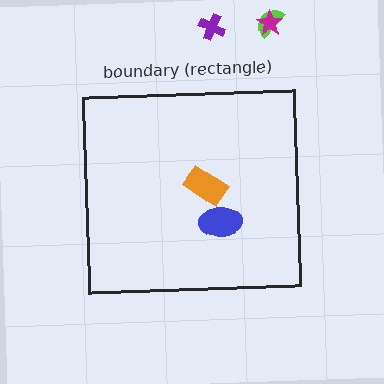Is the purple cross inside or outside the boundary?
Outside.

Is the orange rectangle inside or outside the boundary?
Inside.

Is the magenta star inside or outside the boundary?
Outside.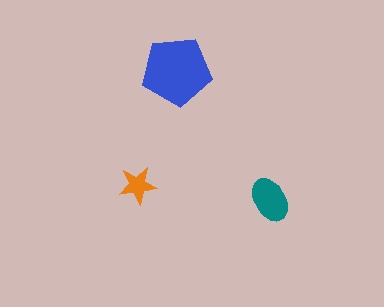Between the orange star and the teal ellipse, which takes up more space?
The teal ellipse.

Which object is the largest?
The blue pentagon.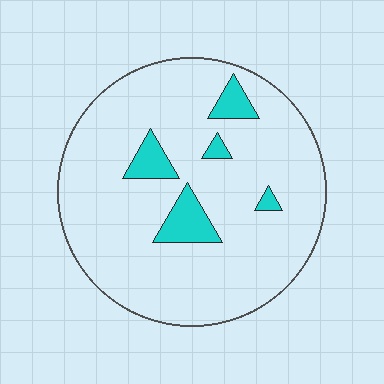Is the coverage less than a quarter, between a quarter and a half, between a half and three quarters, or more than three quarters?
Less than a quarter.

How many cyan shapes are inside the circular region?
5.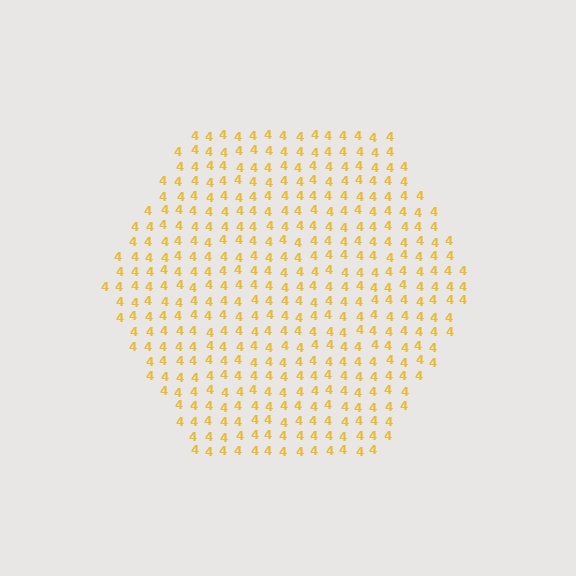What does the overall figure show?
The overall figure shows a hexagon.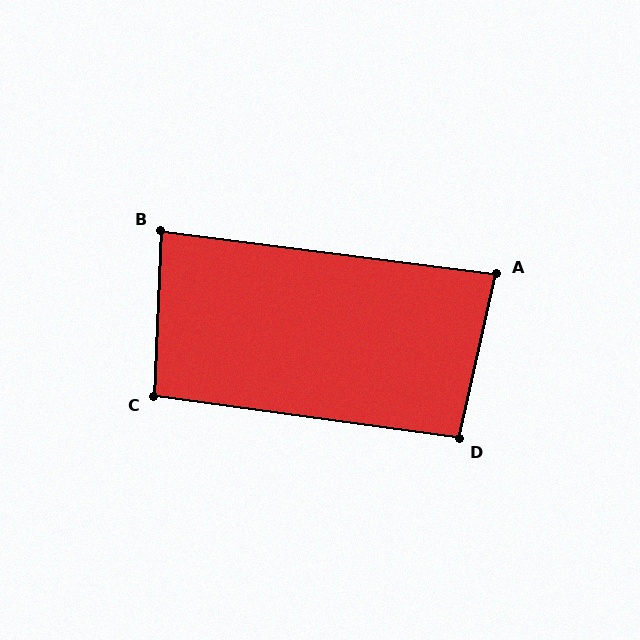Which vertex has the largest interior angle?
C, at approximately 96 degrees.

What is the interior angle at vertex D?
Approximately 95 degrees (approximately right).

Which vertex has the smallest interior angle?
A, at approximately 84 degrees.